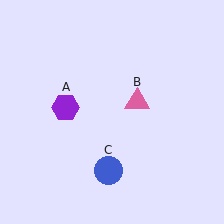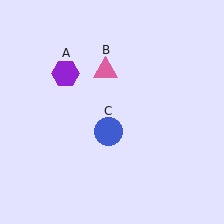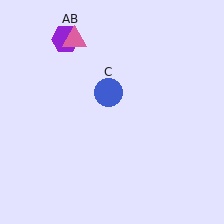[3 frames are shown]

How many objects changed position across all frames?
3 objects changed position: purple hexagon (object A), pink triangle (object B), blue circle (object C).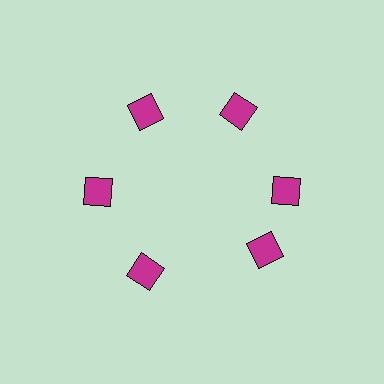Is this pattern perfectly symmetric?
No. The 6 magenta diamonds are arranged in a ring, but one element near the 5 o'clock position is rotated out of alignment along the ring, breaking the 6-fold rotational symmetry.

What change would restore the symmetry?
The symmetry would be restored by rotating it back into even spacing with its neighbors so that all 6 diamonds sit at equal angles and equal distance from the center.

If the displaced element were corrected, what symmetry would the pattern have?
It would have 6-fold rotational symmetry — the pattern would map onto itself every 60 degrees.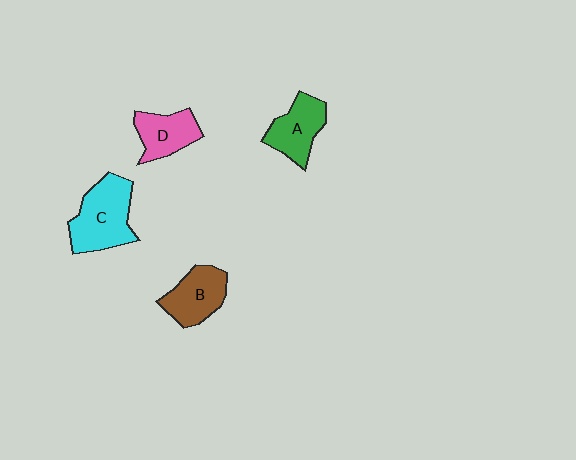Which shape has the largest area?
Shape C (cyan).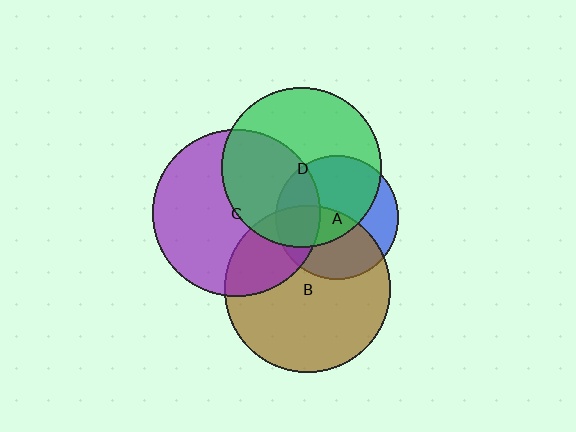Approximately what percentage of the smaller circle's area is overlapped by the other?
Approximately 25%.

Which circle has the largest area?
Circle C (purple).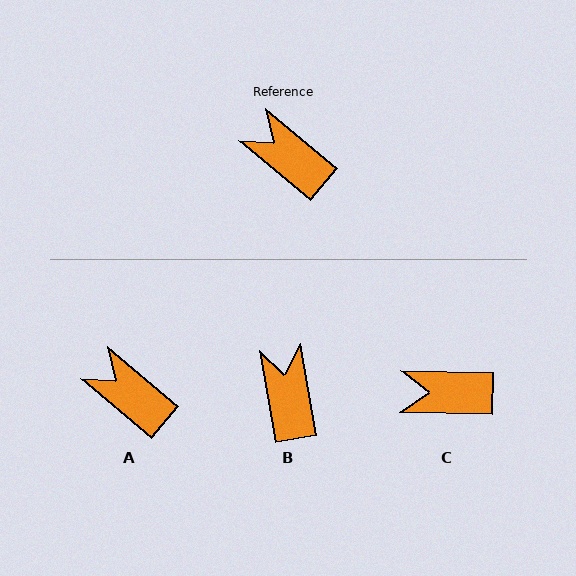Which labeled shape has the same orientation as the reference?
A.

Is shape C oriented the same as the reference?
No, it is off by about 39 degrees.